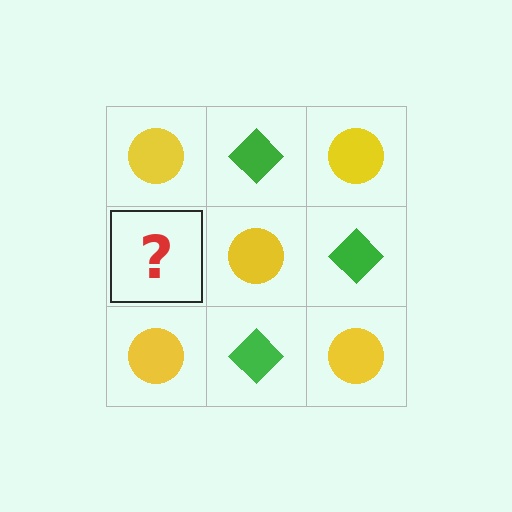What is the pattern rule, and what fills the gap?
The rule is that it alternates yellow circle and green diamond in a checkerboard pattern. The gap should be filled with a green diamond.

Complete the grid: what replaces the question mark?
The question mark should be replaced with a green diamond.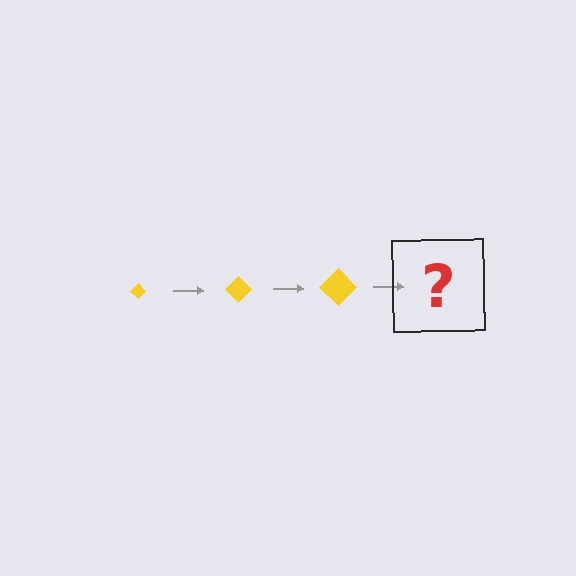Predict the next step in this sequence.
The next step is a yellow diamond, larger than the previous one.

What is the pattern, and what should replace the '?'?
The pattern is that the diamond gets progressively larger each step. The '?' should be a yellow diamond, larger than the previous one.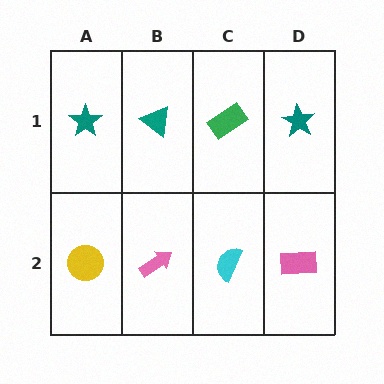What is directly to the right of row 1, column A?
A teal triangle.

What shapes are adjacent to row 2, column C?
A green rectangle (row 1, column C), a pink arrow (row 2, column B), a pink rectangle (row 2, column D).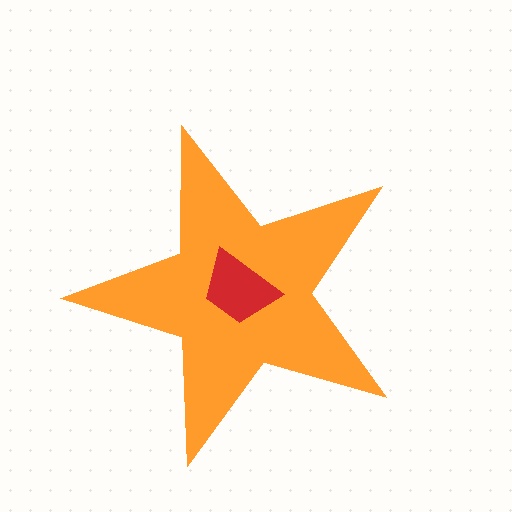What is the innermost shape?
The red trapezoid.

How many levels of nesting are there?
2.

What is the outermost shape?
The orange star.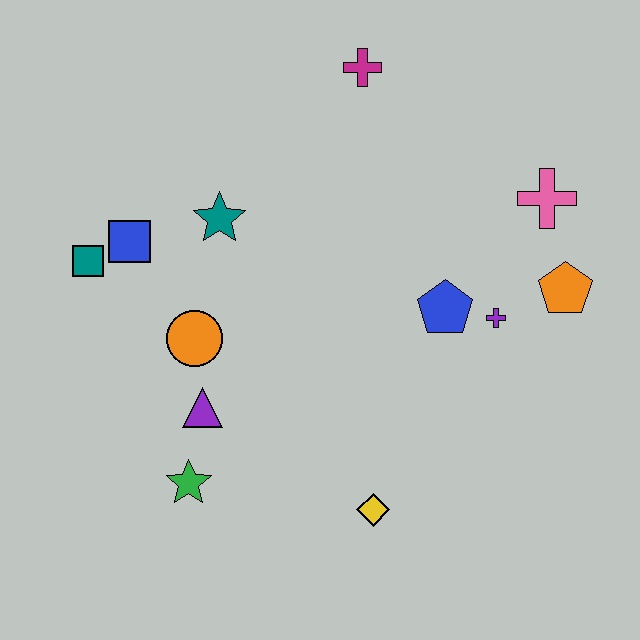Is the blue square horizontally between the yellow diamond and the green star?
No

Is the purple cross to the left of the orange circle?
No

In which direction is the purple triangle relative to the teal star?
The purple triangle is below the teal star.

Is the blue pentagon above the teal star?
No